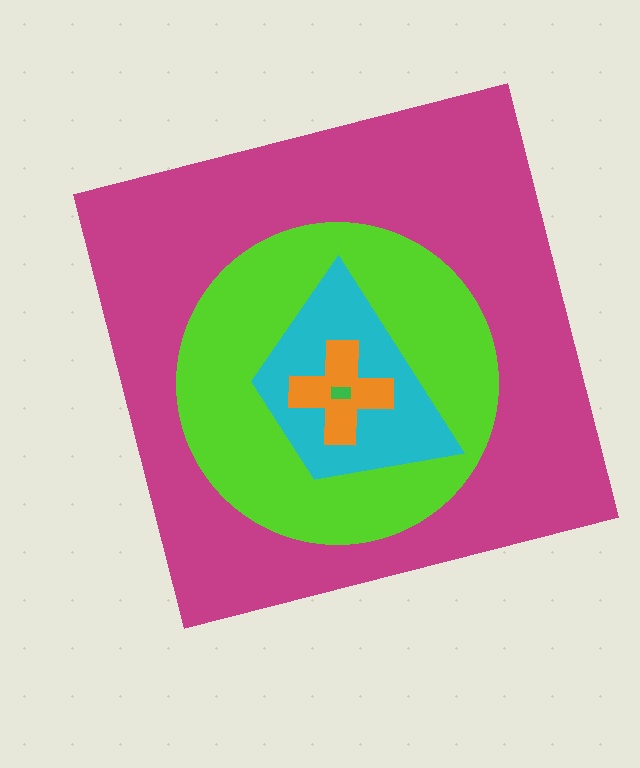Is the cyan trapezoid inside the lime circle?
Yes.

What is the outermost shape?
The magenta square.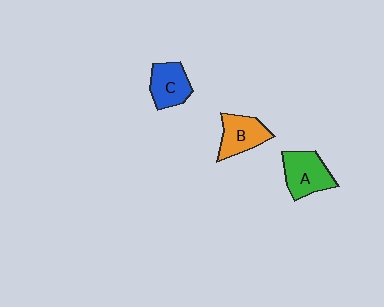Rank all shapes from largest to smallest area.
From largest to smallest: A (green), B (orange), C (blue).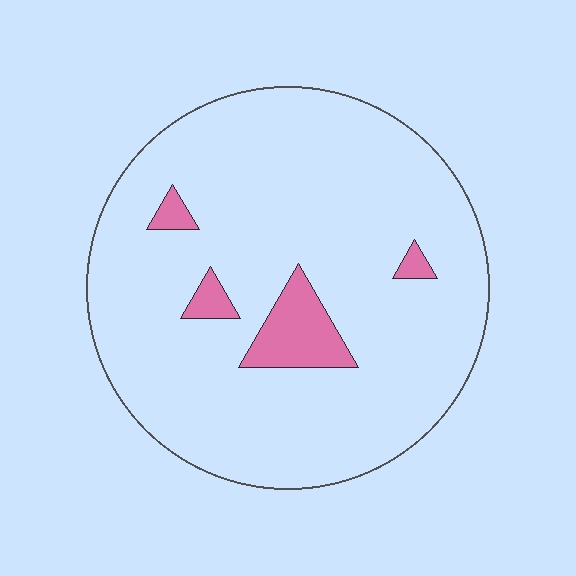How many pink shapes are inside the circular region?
4.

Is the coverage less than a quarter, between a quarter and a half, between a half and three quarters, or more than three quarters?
Less than a quarter.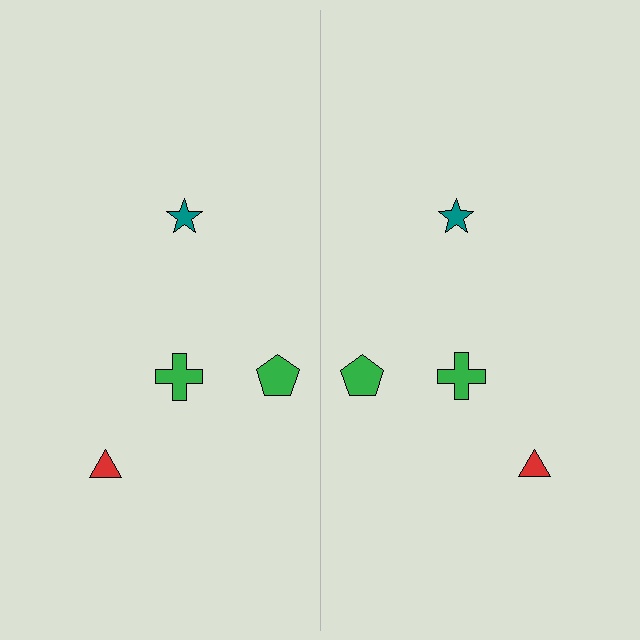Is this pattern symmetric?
Yes, this pattern has bilateral (reflection) symmetry.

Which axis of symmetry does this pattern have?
The pattern has a vertical axis of symmetry running through the center of the image.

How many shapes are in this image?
There are 8 shapes in this image.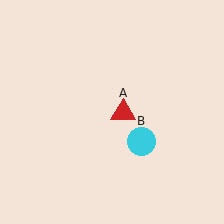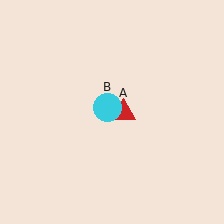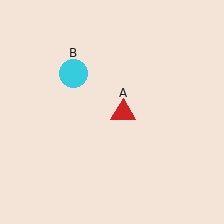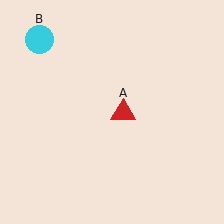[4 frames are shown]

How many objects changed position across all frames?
1 object changed position: cyan circle (object B).